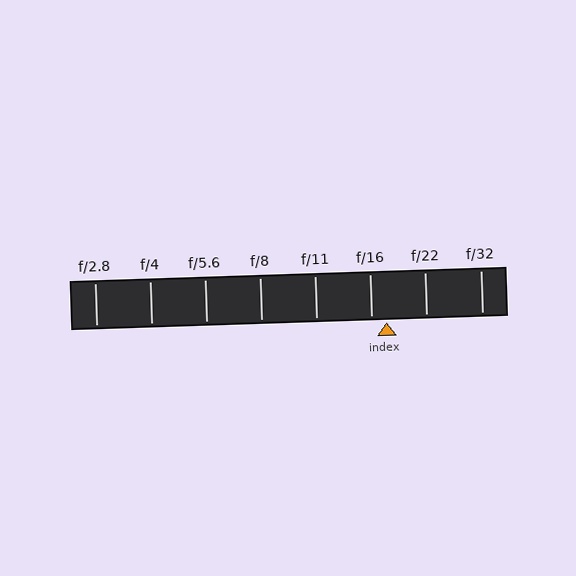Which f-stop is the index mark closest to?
The index mark is closest to f/16.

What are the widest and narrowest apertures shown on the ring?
The widest aperture shown is f/2.8 and the narrowest is f/32.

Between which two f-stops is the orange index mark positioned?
The index mark is between f/16 and f/22.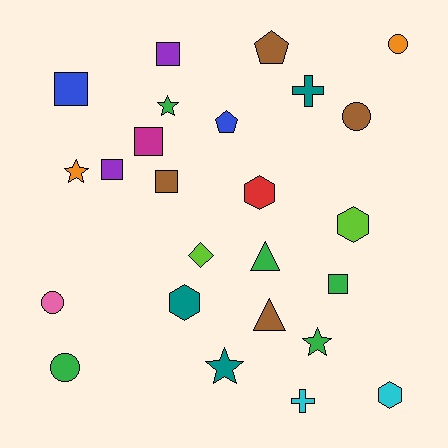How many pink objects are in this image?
There is 1 pink object.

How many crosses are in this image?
There are 2 crosses.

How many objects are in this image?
There are 25 objects.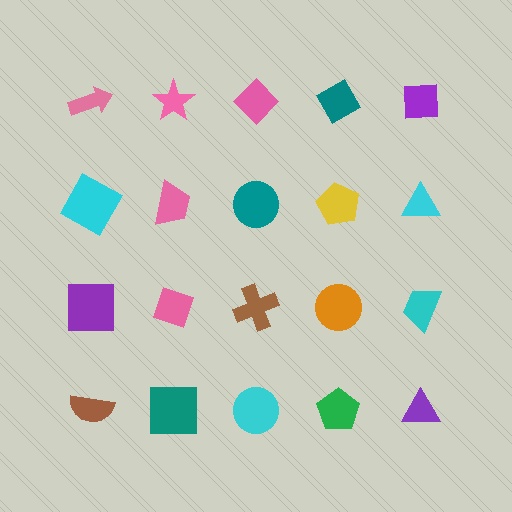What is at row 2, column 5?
A cyan triangle.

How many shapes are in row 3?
5 shapes.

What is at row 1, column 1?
A pink arrow.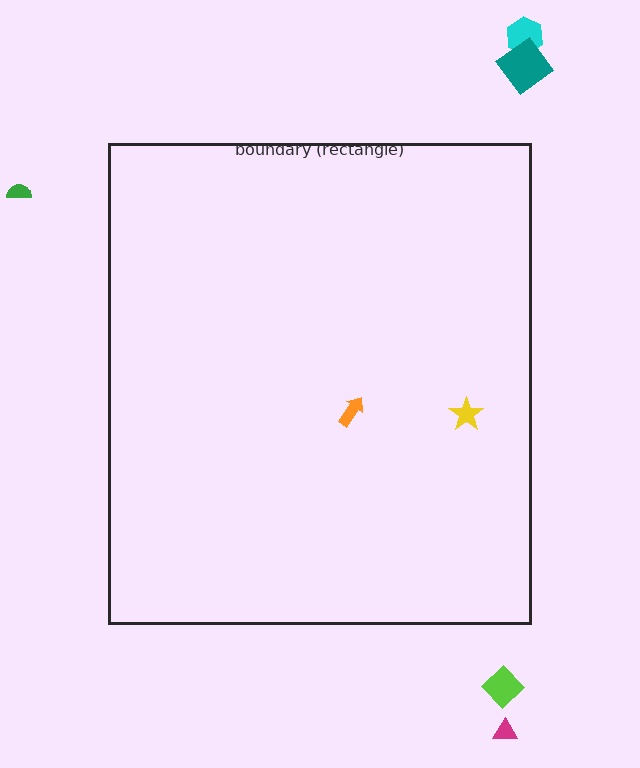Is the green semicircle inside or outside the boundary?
Outside.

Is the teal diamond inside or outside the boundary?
Outside.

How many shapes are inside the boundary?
2 inside, 5 outside.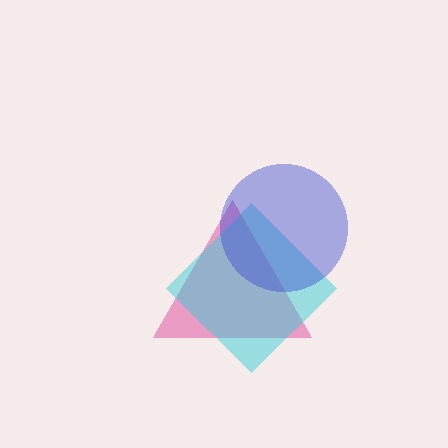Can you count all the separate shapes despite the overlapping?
Yes, there are 3 separate shapes.